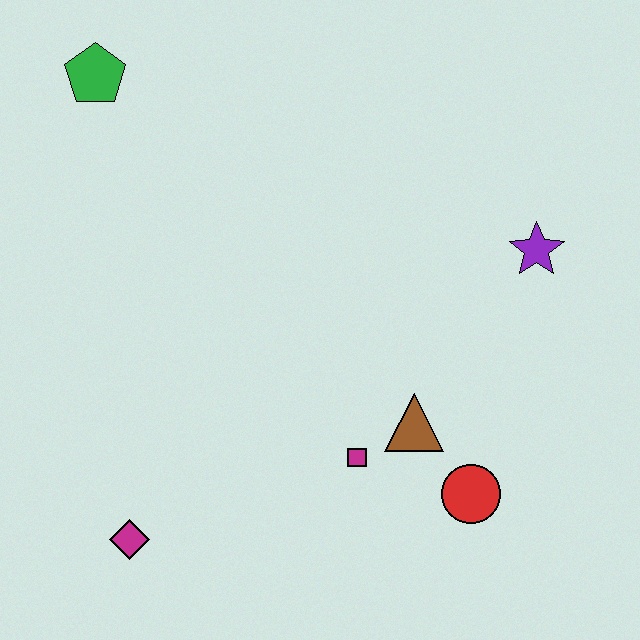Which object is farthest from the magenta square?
The green pentagon is farthest from the magenta square.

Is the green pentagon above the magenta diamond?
Yes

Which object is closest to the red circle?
The brown triangle is closest to the red circle.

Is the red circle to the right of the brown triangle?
Yes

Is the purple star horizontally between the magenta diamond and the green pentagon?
No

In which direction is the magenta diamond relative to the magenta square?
The magenta diamond is to the left of the magenta square.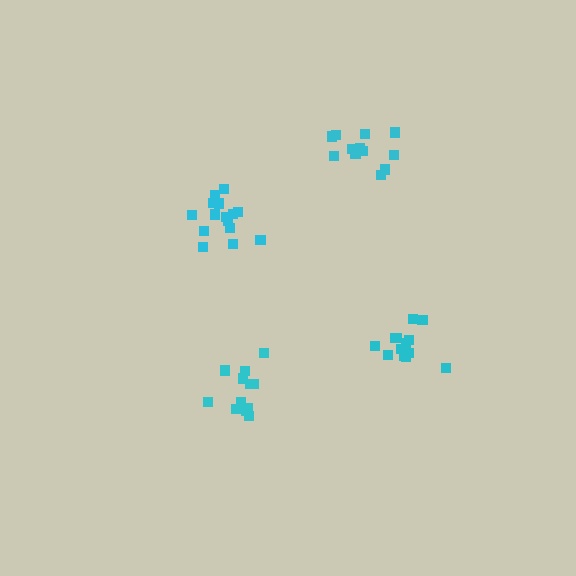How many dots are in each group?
Group 1: 12 dots, Group 2: 13 dots, Group 3: 13 dots, Group 4: 15 dots (53 total).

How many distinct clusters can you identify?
There are 4 distinct clusters.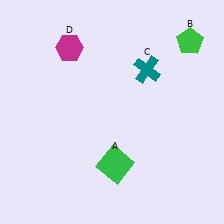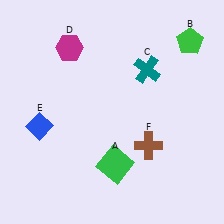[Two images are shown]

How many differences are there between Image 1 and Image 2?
There are 2 differences between the two images.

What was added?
A blue diamond (E), a brown cross (F) were added in Image 2.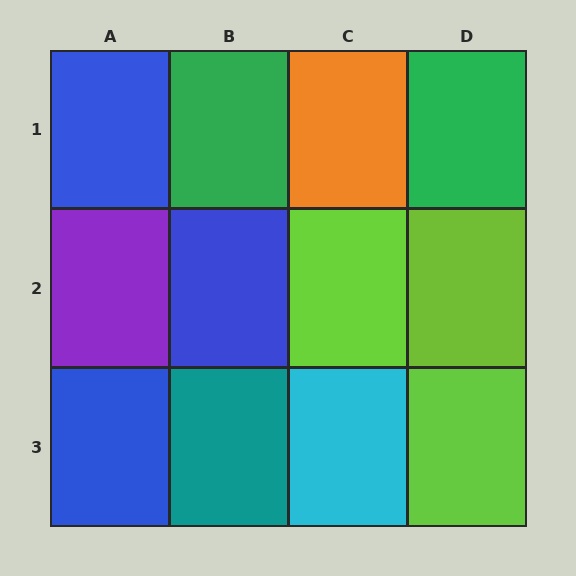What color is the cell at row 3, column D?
Lime.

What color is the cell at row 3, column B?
Teal.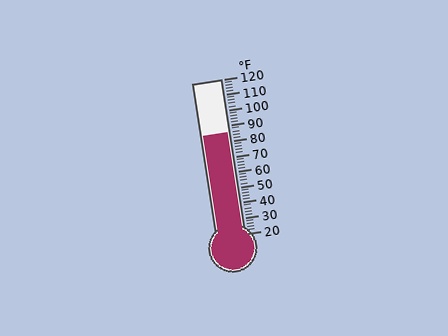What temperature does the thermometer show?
The thermometer shows approximately 86°F.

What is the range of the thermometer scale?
The thermometer scale ranges from 20°F to 120°F.